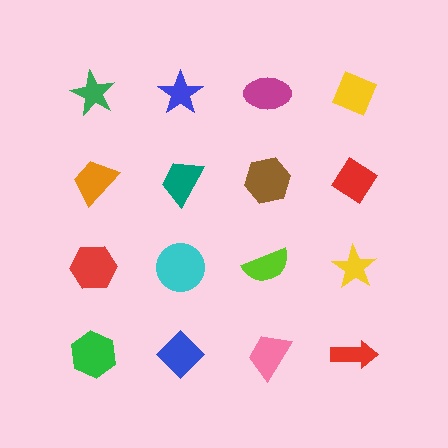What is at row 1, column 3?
A magenta ellipse.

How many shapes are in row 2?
4 shapes.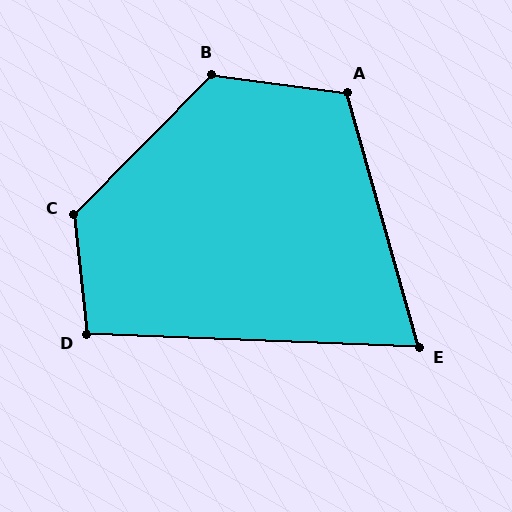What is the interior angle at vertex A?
Approximately 114 degrees (obtuse).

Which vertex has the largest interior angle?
C, at approximately 129 degrees.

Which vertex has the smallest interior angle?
E, at approximately 72 degrees.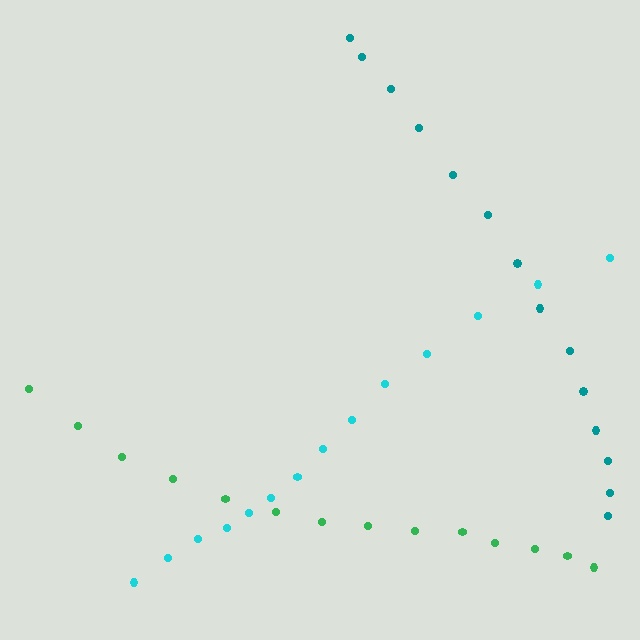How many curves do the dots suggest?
There are 3 distinct paths.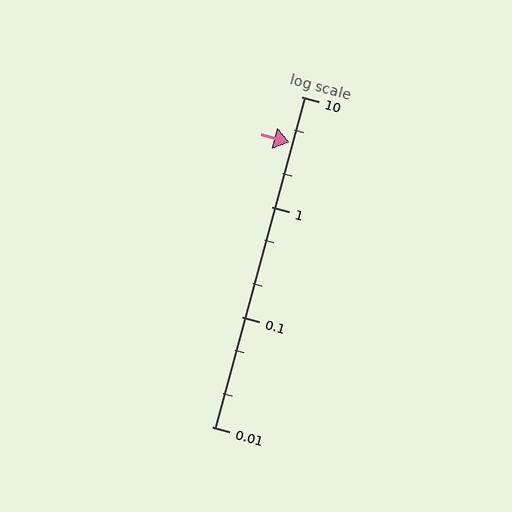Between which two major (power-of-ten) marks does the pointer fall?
The pointer is between 1 and 10.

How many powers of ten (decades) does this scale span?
The scale spans 3 decades, from 0.01 to 10.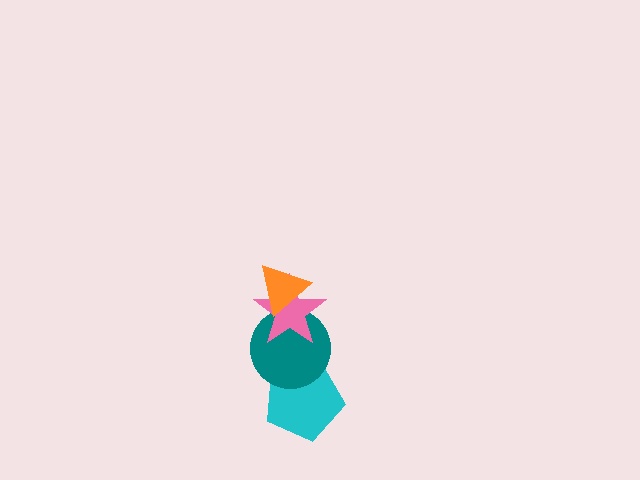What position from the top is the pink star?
The pink star is 2nd from the top.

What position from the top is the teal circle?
The teal circle is 3rd from the top.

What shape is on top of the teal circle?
The pink star is on top of the teal circle.